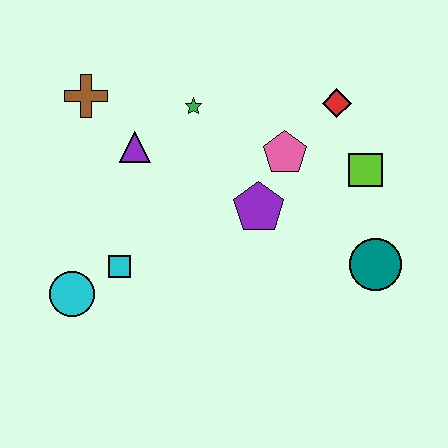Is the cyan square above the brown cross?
No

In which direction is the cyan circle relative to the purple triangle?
The cyan circle is below the purple triangle.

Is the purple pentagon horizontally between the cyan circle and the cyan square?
No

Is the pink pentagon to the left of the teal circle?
Yes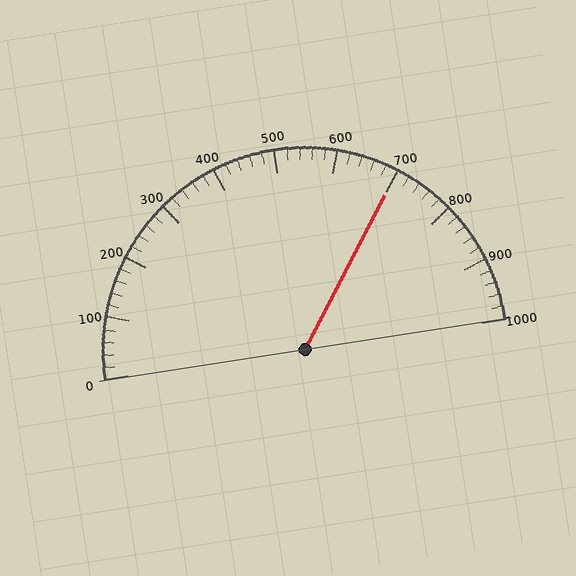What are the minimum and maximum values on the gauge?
The gauge ranges from 0 to 1000.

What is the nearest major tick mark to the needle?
The nearest major tick mark is 700.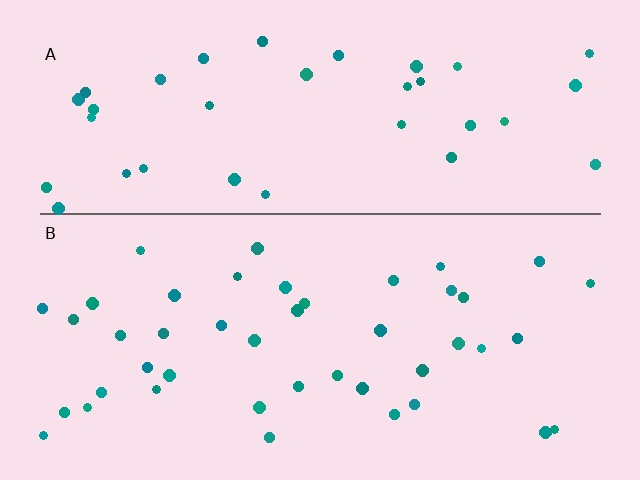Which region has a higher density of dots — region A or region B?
B (the bottom).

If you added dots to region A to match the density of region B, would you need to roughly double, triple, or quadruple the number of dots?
Approximately double.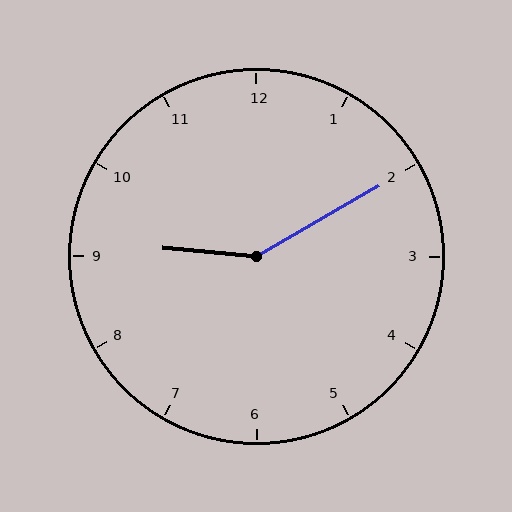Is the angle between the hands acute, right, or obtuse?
It is obtuse.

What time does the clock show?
9:10.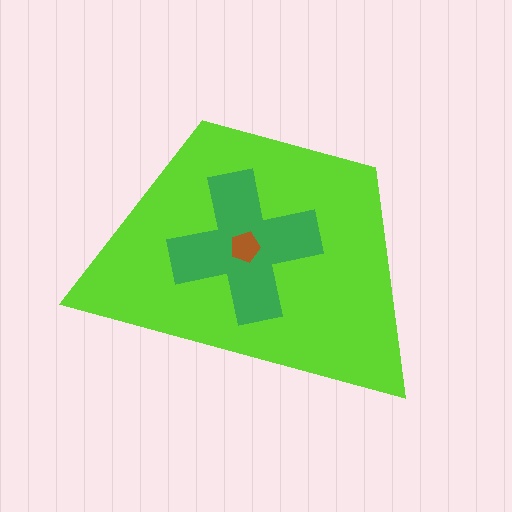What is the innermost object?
The brown pentagon.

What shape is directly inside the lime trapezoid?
The green cross.